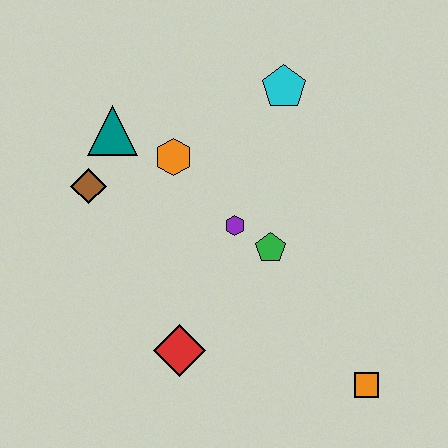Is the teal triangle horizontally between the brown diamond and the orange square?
Yes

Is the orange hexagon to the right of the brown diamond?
Yes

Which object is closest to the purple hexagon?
The green pentagon is closest to the purple hexagon.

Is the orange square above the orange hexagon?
No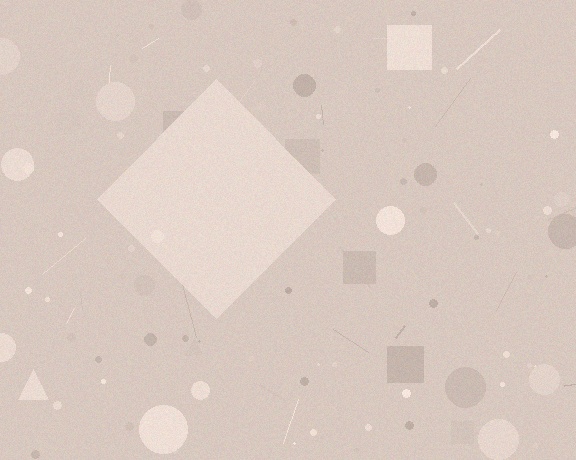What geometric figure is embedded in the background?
A diamond is embedded in the background.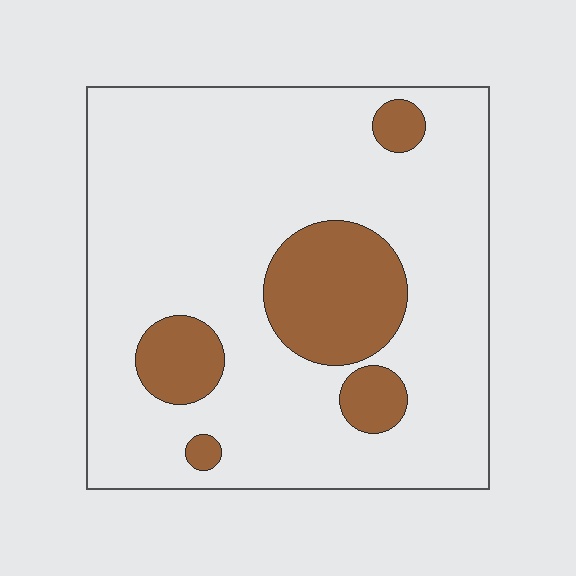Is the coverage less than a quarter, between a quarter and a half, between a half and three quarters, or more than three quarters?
Less than a quarter.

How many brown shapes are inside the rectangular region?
5.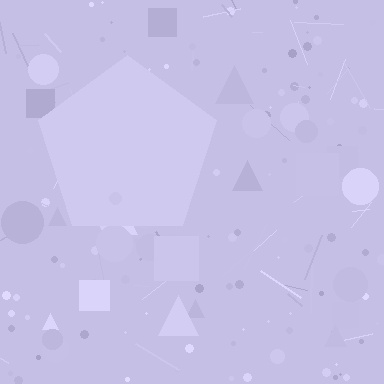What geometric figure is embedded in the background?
A pentagon is embedded in the background.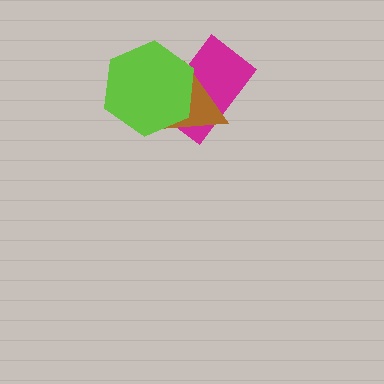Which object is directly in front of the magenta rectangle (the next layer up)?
The brown triangle is directly in front of the magenta rectangle.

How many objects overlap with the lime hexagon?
2 objects overlap with the lime hexagon.